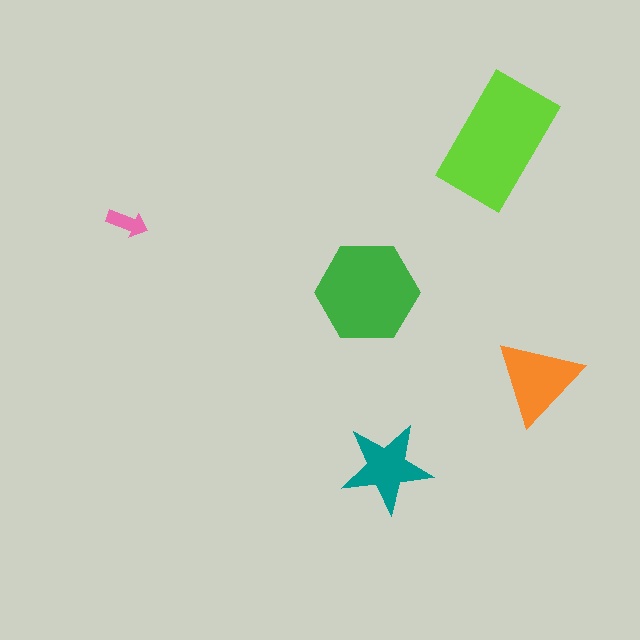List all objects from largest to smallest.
The lime rectangle, the green hexagon, the orange triangle, the teal star, the pink arrow.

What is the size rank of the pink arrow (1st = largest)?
5th.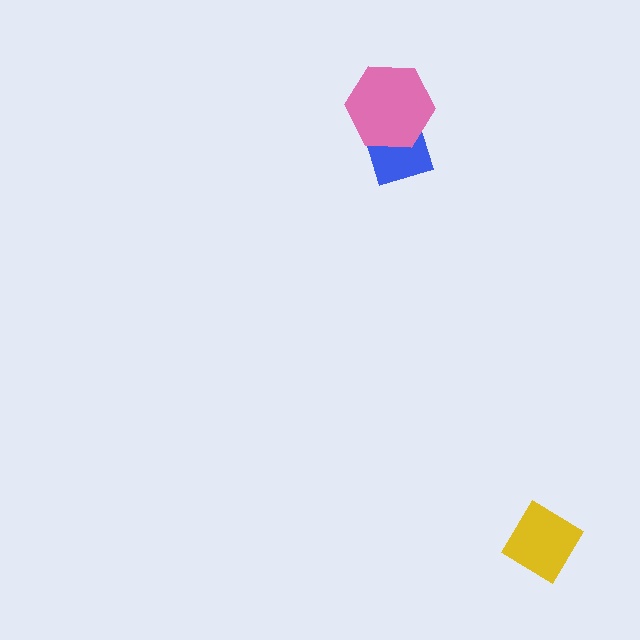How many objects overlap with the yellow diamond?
0 objects overlap with the yellow diamond.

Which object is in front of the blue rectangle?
The pink hexagon is in front of the blue rectangle.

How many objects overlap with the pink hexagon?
1 object overlaps with the pink hexagon.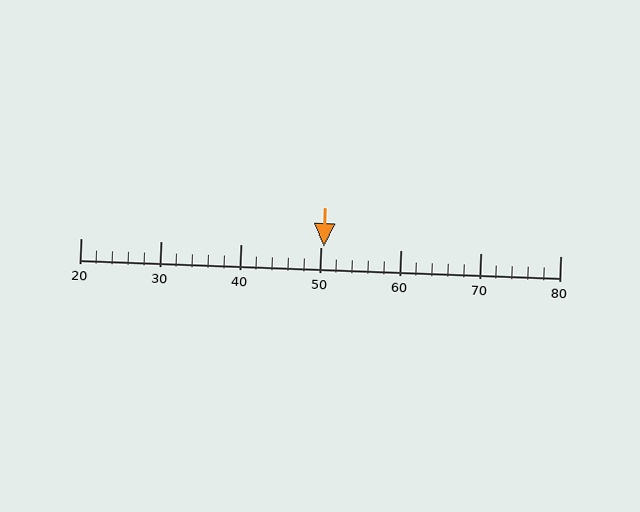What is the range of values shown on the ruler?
The ruler shows values from 20 to 80.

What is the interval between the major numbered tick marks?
The major tick marks are spaced 10 units apart.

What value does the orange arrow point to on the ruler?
The orange arrow points to approximately 50.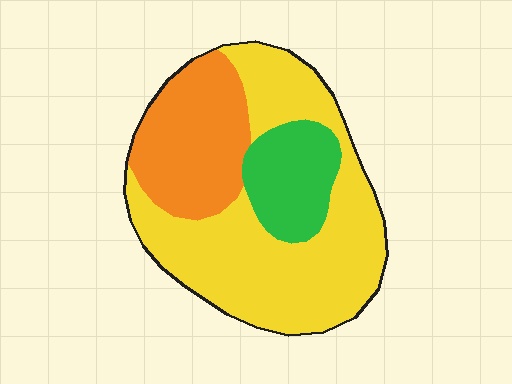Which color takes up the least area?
Green, at roughly 15%.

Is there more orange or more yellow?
Yellow.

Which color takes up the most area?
Yellow, at roughly 55%.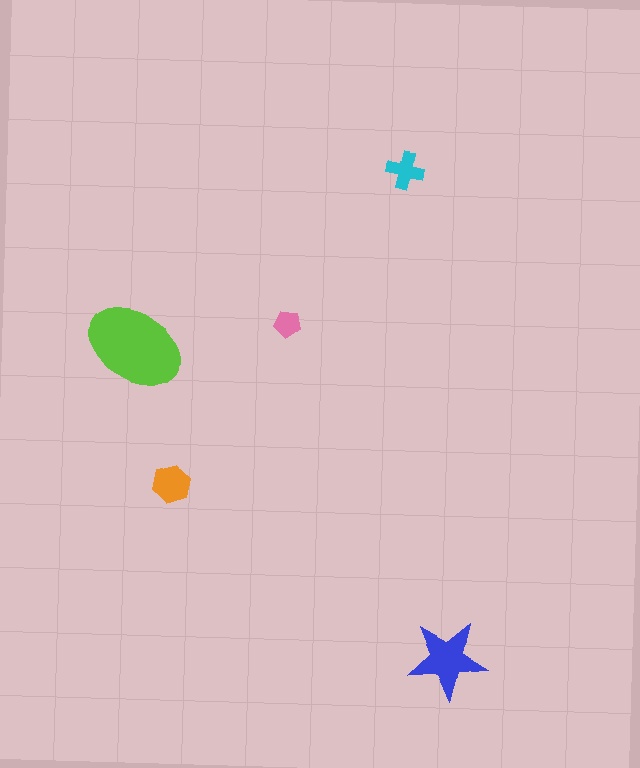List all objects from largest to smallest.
The lime ellipse, the blue star, the orange hexagon, the cyan cross, the pink pentagon.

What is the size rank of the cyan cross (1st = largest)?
4th.